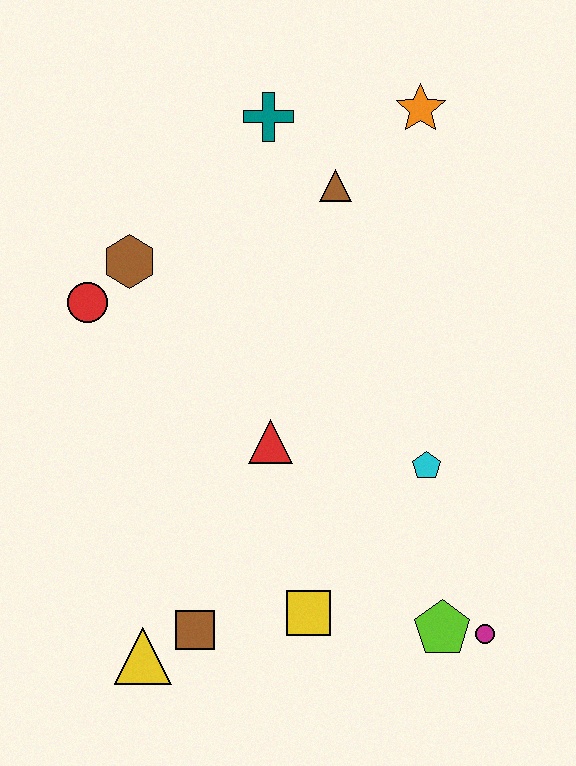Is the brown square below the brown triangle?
Yes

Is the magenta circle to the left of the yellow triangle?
No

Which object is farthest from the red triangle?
The orange star is farthest from the red triangle.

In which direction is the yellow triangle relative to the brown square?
The yellow triangle is to the left of the brown square.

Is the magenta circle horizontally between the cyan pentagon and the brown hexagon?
No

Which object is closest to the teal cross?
The brown triangle is closest to the teal cross.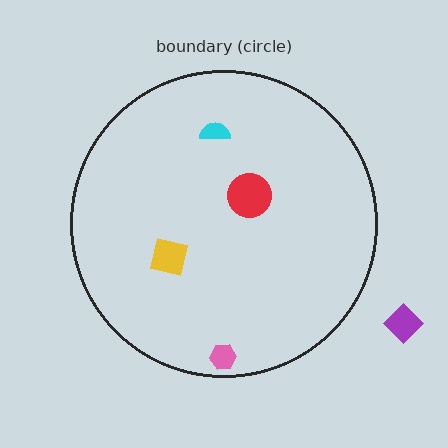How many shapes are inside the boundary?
4 inside, 1 outside.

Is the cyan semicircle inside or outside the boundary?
Inside.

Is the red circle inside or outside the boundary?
Inside.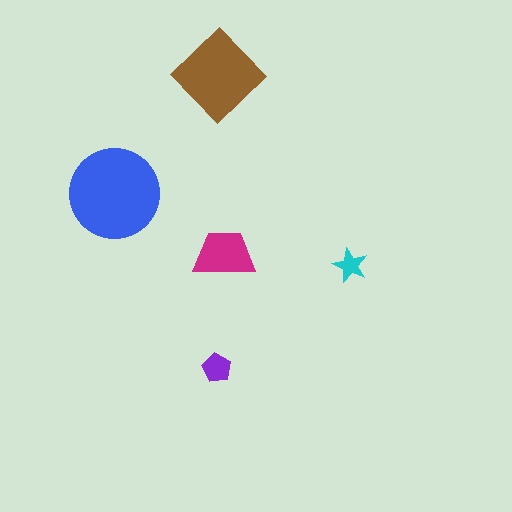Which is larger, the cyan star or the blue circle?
The blue circle.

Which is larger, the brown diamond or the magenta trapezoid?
The brown diamond.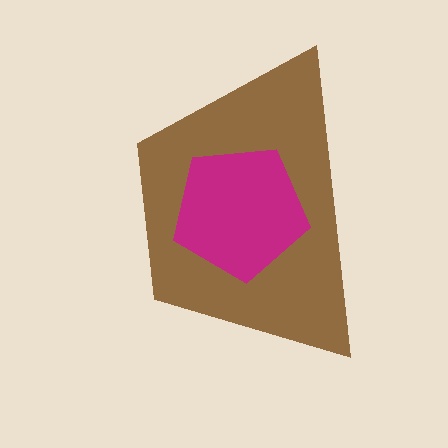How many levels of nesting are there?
2.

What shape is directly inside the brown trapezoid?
The magenta pentagon.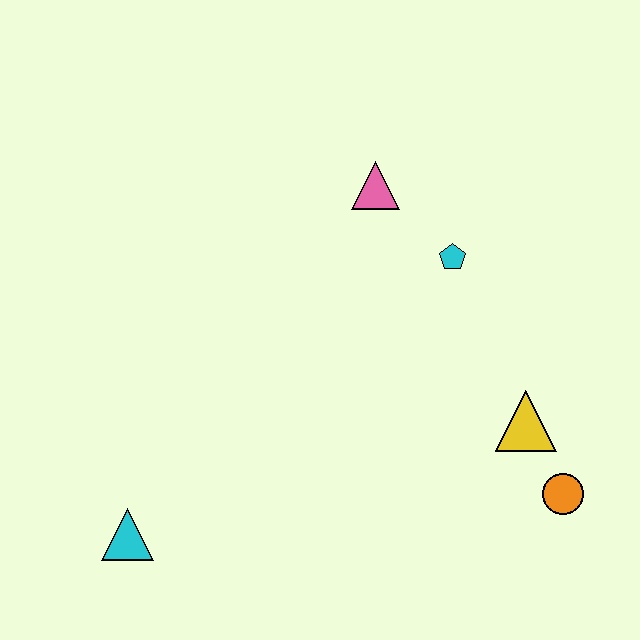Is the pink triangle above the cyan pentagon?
Yes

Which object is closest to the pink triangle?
The cyan pentagon is closest to the pink triangle.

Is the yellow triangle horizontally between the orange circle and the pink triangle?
Yes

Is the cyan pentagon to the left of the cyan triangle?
No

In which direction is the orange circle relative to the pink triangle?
The orange circle is below the pink triangle.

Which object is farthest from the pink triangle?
The cyan triangle is farthest from the pink triangle.